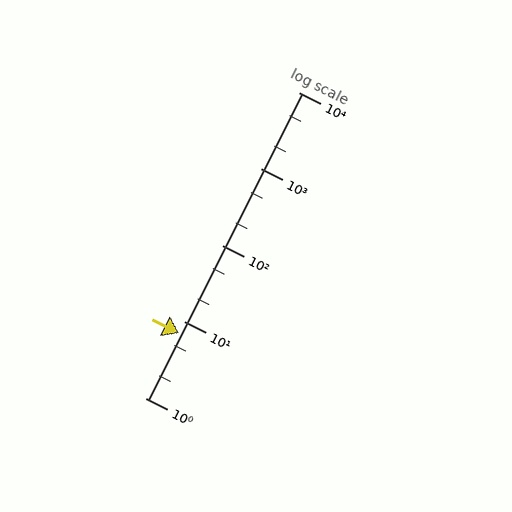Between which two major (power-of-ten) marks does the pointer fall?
The pointer is between 1 and 10.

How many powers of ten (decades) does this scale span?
The scale spans 4 decades, from 1 to 10000.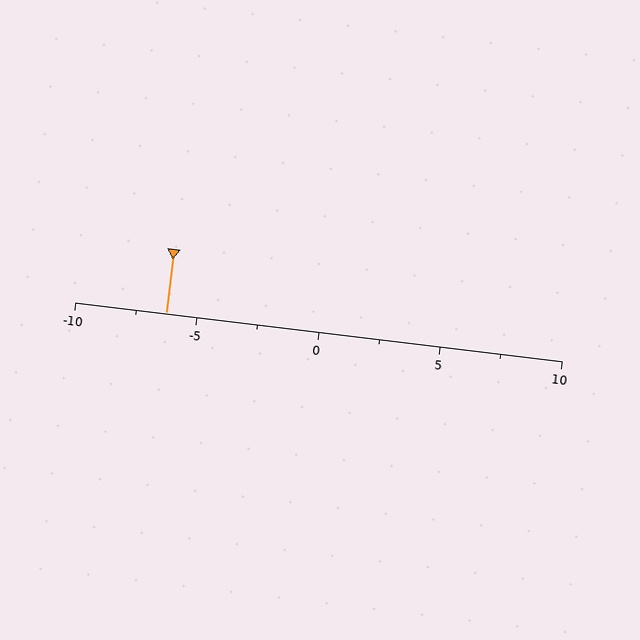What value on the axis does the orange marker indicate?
The marker indicates approximately -6.2.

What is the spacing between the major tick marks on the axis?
The major ticks are spaced 5 apart.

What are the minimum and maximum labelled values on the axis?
The axis runs from -10 to 10.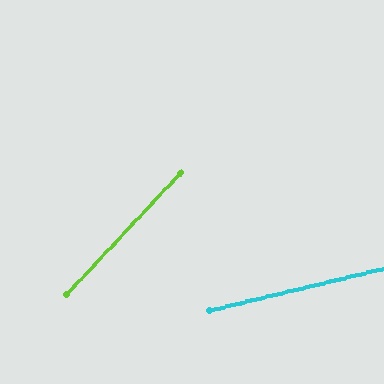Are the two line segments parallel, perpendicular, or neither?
Neither parallel nor perpendicular — they differ by about 33°.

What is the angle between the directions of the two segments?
Approximately 33 degrees.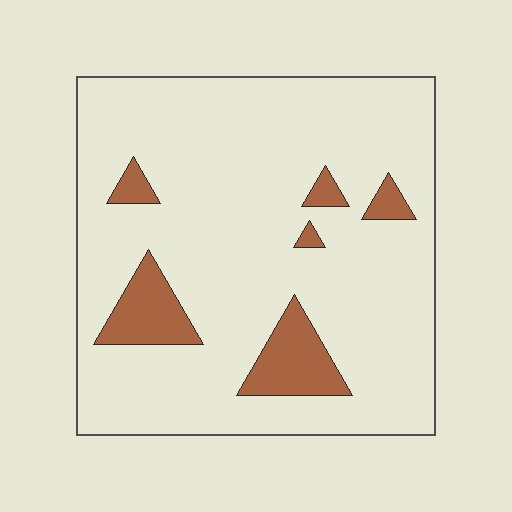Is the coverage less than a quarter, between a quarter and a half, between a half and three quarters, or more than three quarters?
Less than a quarter.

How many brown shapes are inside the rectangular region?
6.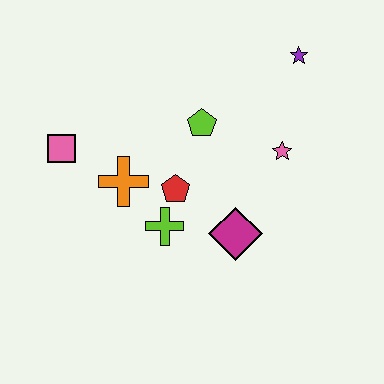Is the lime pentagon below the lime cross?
No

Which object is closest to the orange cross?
The red pentagon is closest to the orange cross.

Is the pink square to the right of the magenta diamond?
No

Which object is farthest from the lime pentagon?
The pink square is farthest from the lime pentagon.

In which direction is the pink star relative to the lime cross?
The pink star is to the right of the lime cross.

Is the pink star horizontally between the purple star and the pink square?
Yes